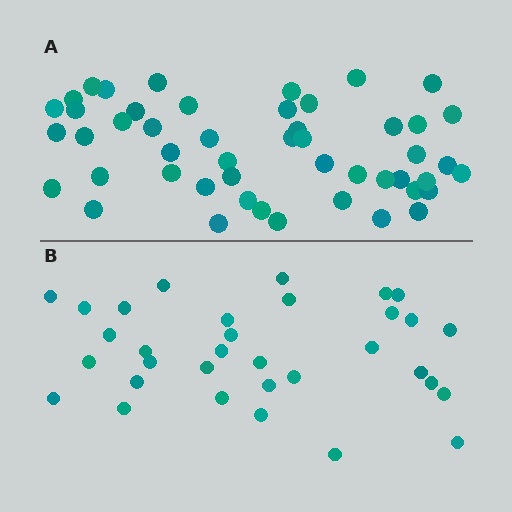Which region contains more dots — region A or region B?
Region A (the top region) has more dots.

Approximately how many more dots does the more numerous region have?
Region A has approximately 15 more dots than region B.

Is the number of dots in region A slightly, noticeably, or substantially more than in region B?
Region A has substantially more. The ratio is roughly 1.5 to 1.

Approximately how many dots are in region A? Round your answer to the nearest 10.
About 50 dots. (The exact count is 49, which rounds to 50.)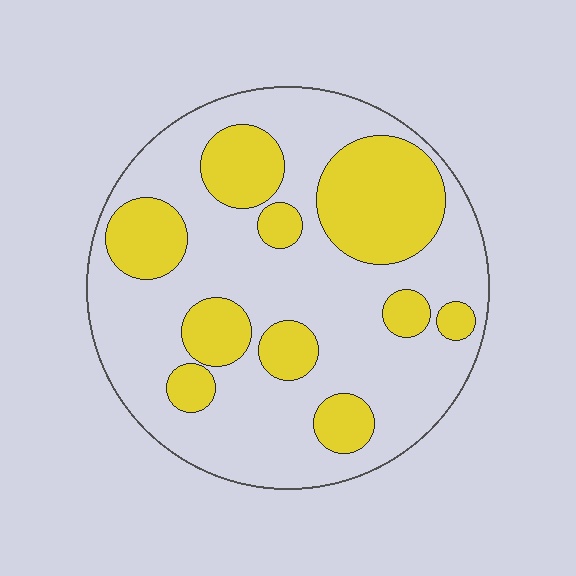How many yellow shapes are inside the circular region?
10.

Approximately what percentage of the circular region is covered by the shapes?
Approximately 30%.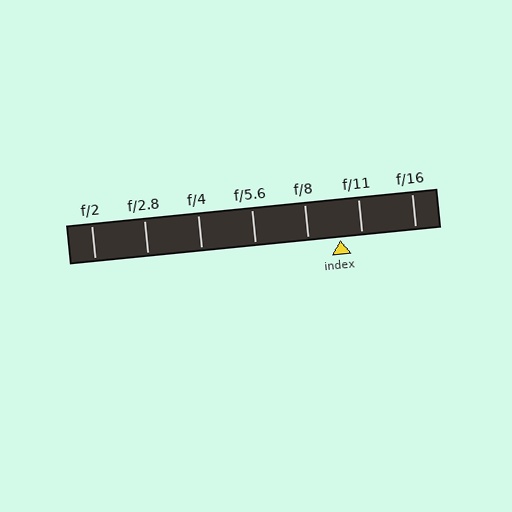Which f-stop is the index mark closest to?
The index mark is closest to f/11.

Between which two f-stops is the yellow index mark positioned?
The index mark is between f/8 and f/11.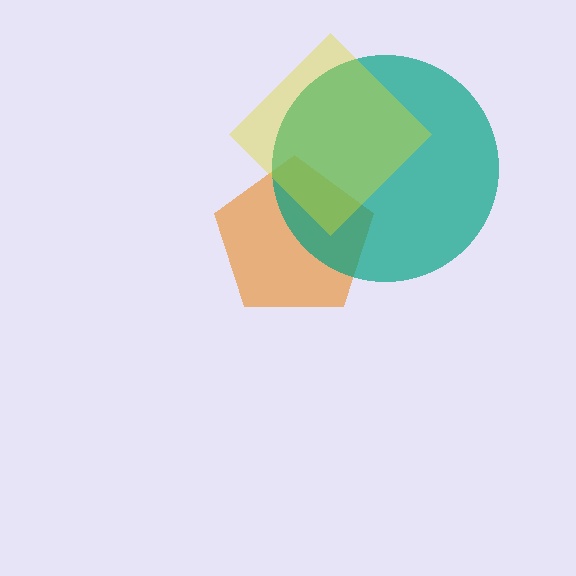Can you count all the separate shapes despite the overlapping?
Yes, there are 3 separate shapes.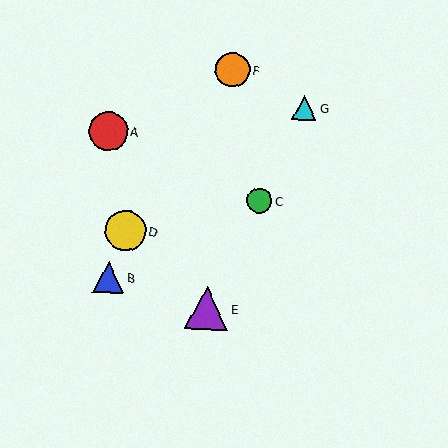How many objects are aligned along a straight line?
3 objects (C, E, G) are aligned along a straight line.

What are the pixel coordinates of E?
Object E is at (207, 308).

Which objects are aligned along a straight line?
Objects C, E, G are aligned along a straight line.